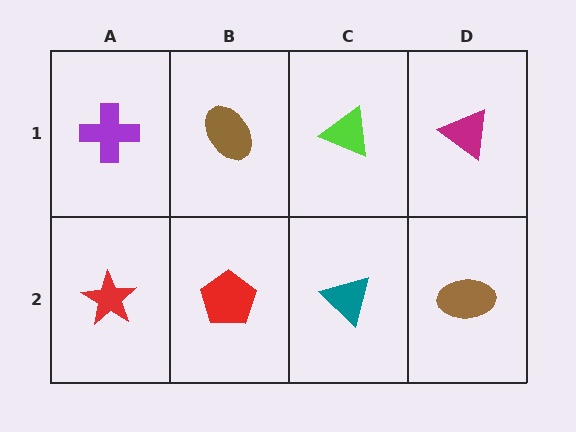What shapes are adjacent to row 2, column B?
A brown ellipse (row 1, column B), a red star (row 2, column A), a teal triangle (row 2, column C).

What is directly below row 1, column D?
A brown ellipse.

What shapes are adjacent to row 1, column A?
A red star (row 2, column A), a brown ellipse (row 1, column B).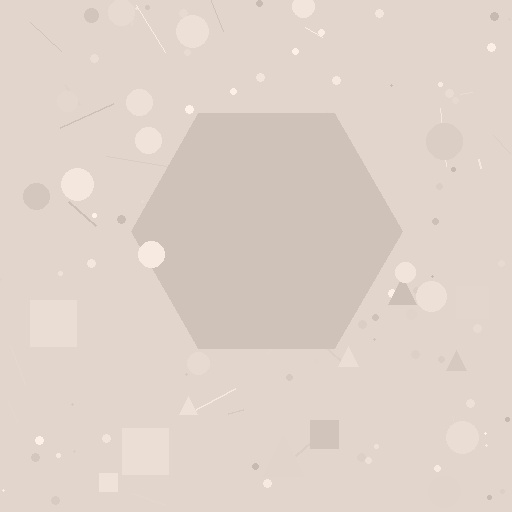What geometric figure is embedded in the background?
A hexagon is embedded in the background.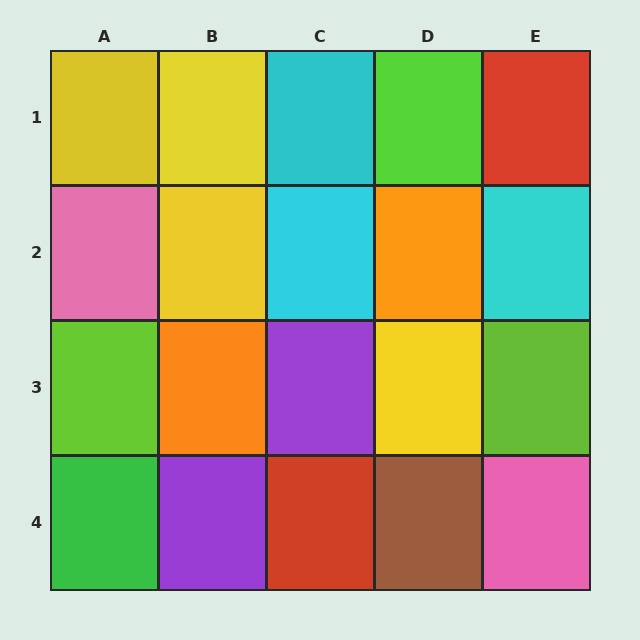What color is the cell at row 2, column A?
Pink.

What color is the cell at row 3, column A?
Lime.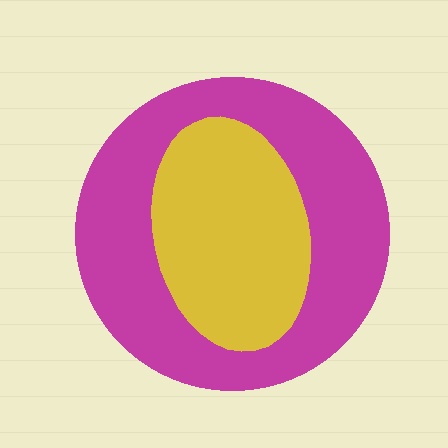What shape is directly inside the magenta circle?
The yellow ellipse.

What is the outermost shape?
The magenta circle.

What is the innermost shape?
The yellow ellipse.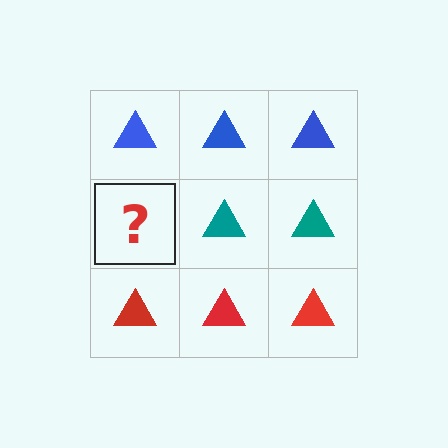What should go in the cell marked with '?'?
The missing cell should contain a teal triangle.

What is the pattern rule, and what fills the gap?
The rule is that each row has a consistent color. The gap should be filled with a teal triangle.